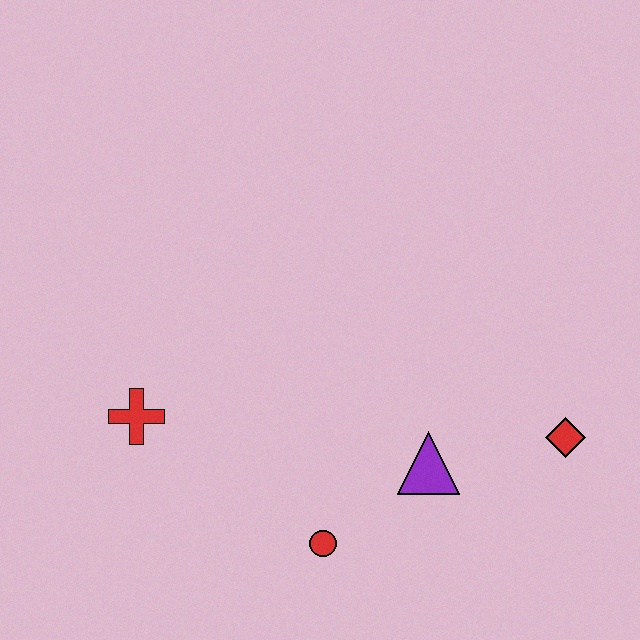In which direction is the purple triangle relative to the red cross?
The purple triangle is to the right of the red cross.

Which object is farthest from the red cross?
The red diamond is farthest from the red cross.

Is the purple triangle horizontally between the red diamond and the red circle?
Yes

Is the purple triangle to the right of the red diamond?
No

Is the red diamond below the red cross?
Yes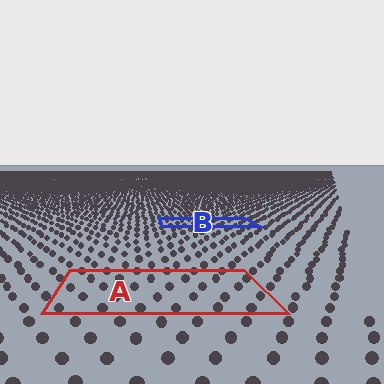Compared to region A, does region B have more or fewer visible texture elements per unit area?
Region B has more texture elements per unit area — they are packed more densely because it is farther away.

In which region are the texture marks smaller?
The texture marks are smaller in region B, because it is farther away.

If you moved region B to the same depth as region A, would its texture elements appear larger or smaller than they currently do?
They would appear larger. At a closer depth, the same texture elements are projected at a bigger on-screen size.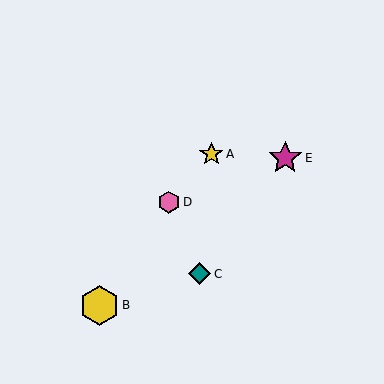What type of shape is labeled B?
Shape B is a yellow hexagon.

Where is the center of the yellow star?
The center of the yellow star is at (211, 154).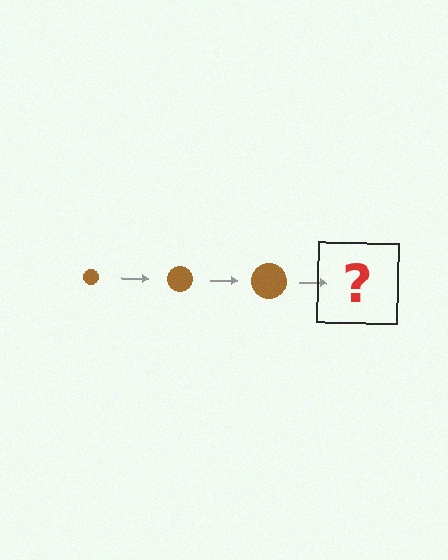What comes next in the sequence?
The next element should be a brown circle, larger than the previous one.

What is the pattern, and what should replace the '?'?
The pattern is that the circle gets progressively larger each step. The '?' should be a brown circle, larger than the previous one.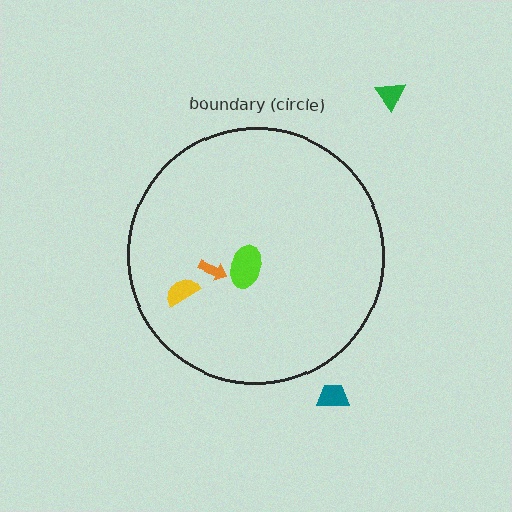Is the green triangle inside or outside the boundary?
Outside.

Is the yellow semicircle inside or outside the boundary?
Inside.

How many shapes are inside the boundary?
3 inside, 2 outside.